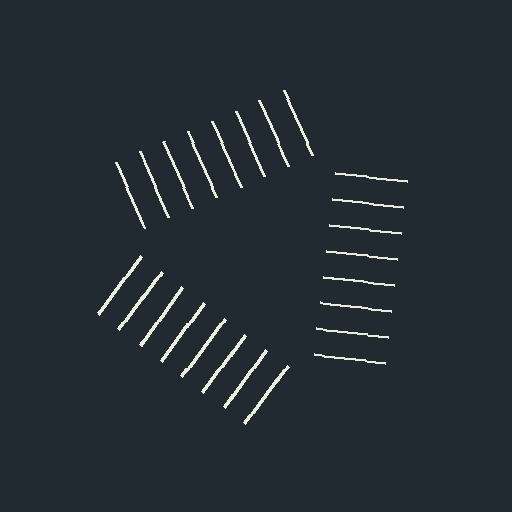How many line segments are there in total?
24 — 8 along each of the 3 edges.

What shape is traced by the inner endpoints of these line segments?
An illusory triangle — the line segments terminate on its edges but no continuous stroke is drawn.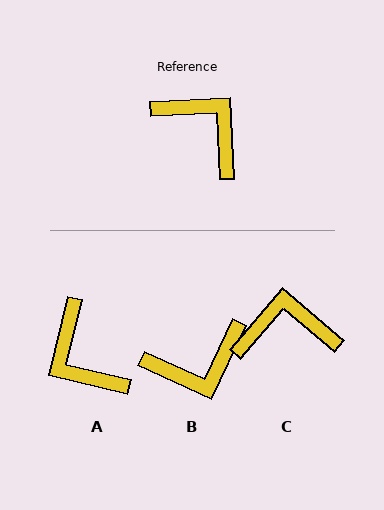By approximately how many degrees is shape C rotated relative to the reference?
Approximately 47 degrees counter-clockwise.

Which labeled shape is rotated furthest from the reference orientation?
A, about 164 degrees away.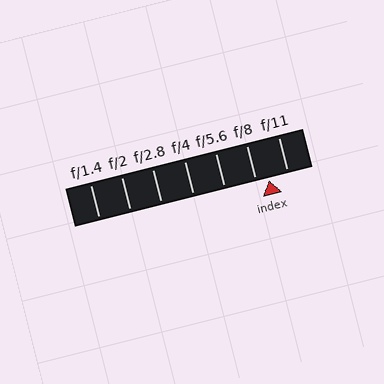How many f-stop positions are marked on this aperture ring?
There are 7 f-stop positions marked.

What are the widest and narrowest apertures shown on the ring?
The widest aperture shown is f/1.4 and the narrowest is f/11.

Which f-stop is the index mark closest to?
The index mark is closest to f/8.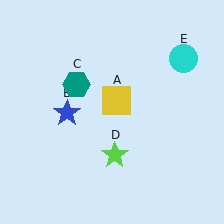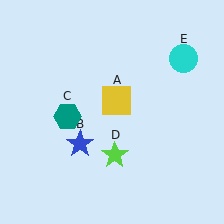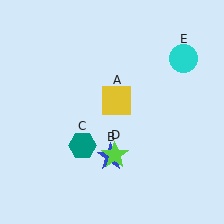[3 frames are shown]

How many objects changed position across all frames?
2 objects changed position: blue star (object B), teal hexagon (object C).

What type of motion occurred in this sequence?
The blue star (object B), teal hexagon (object C) rotated counterclockwise around the center of the scene.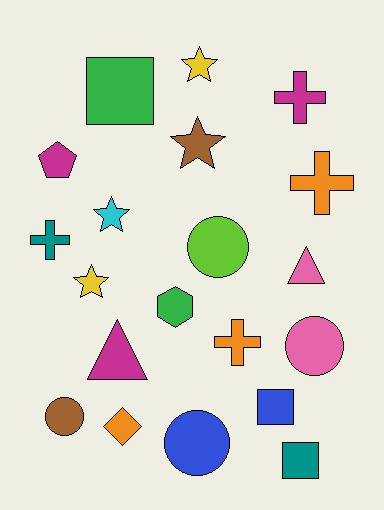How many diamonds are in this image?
There is 1 diamond.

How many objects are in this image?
There are 20 objects.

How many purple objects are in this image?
There are no purple objects.